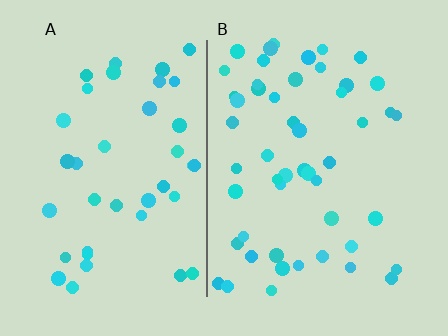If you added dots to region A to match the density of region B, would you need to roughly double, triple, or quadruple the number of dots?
Approximately double.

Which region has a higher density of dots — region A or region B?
B (the right).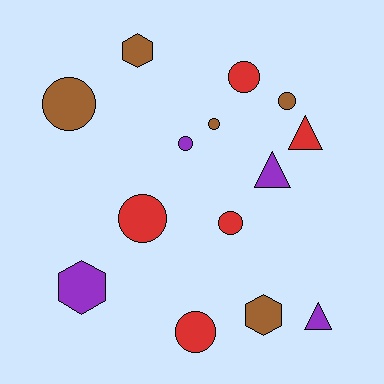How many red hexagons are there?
There are no red hexagons.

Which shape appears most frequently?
Circle, with 8 objects.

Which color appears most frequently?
Red, with 5 objects.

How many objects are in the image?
There are 14 objects.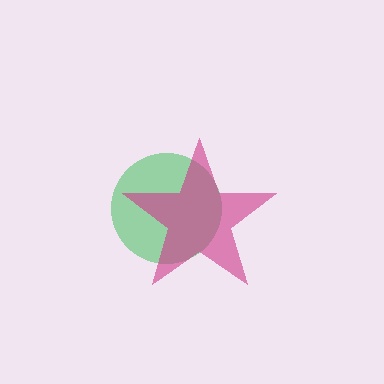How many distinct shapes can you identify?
There are 2 distinct shapes: a green circle, a magenta star.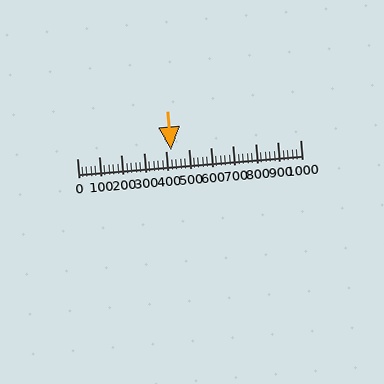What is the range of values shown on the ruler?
The ruler shows values from 0 to 1000.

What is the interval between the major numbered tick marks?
The major tick marks are spaced 100 units apart.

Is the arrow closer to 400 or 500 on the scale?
The arrow is closer to 400.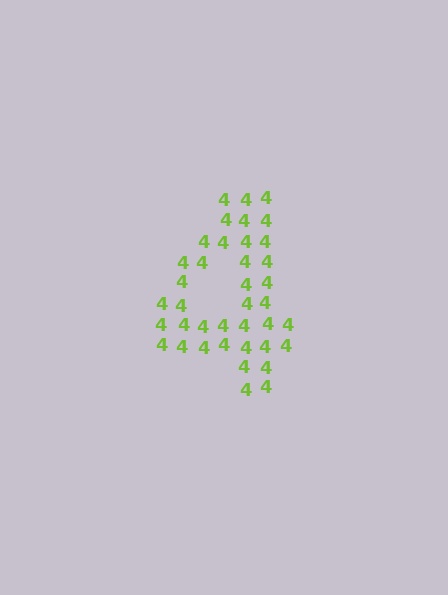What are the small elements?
The small elements are digit 4's.